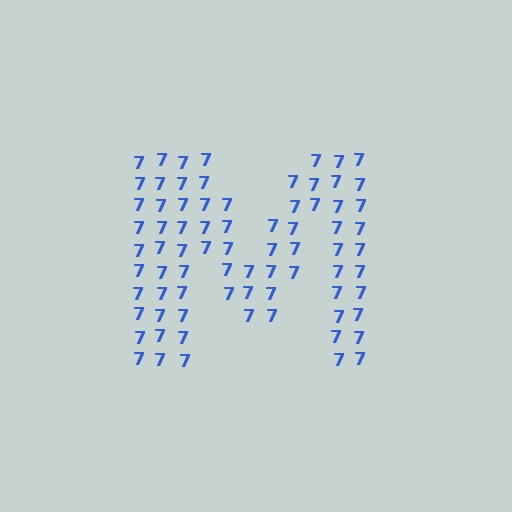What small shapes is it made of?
It is made of small digit 7's.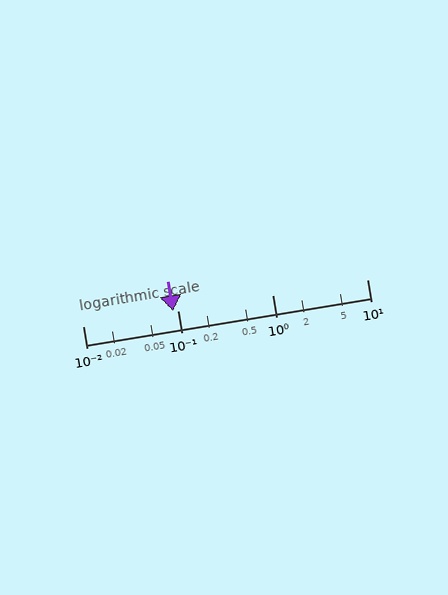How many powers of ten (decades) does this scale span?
The scale spans 3 decades, from 0.01 to 10.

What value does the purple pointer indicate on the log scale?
The pointer indicates approximately 0.089.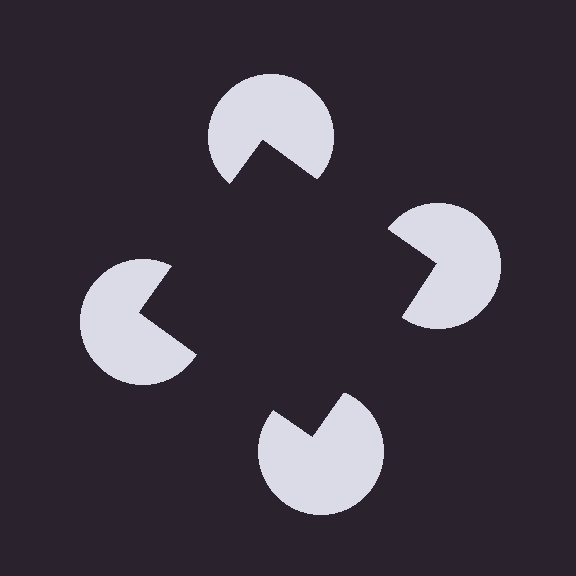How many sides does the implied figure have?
4 sides.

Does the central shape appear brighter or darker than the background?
It typically appears slightly darker than the background, even though no actual brightness change is drawn.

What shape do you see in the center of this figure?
An illusory square — its edges are inferred from the aligned wedge cuts in the pac-man discs, not physically drawn.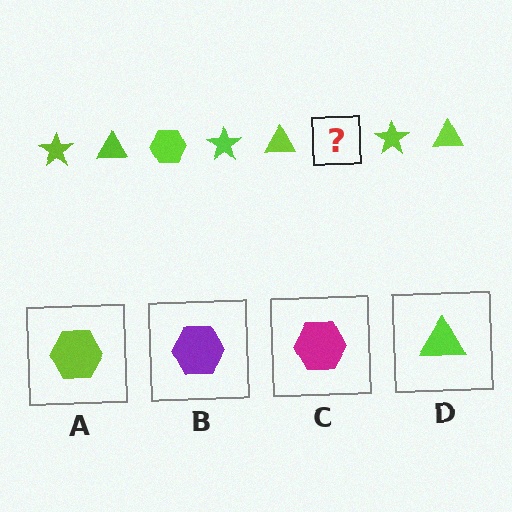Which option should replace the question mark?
Option A.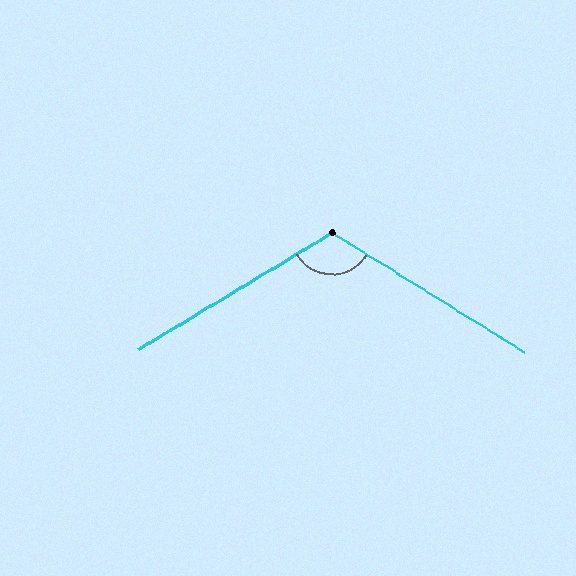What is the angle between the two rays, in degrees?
Approximately 117 degrees.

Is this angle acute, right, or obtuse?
It is obtuse.